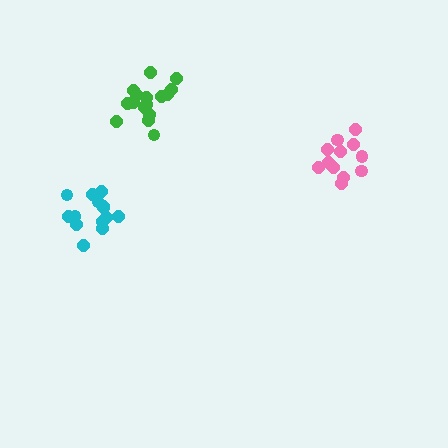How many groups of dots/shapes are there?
There are 3 groups.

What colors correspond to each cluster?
The clusters are colored: cyan, green, pink.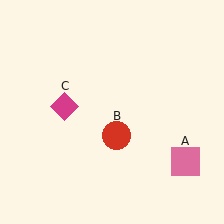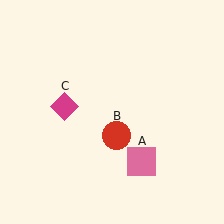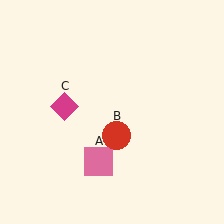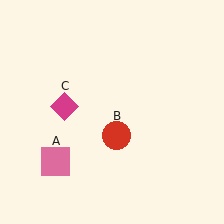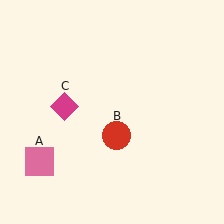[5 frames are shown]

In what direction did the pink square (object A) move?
The pink square (object A) moved left.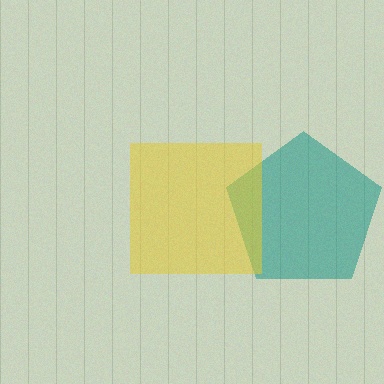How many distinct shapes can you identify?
There are 2 distinct shapes: a teal pentagon, a yellow square.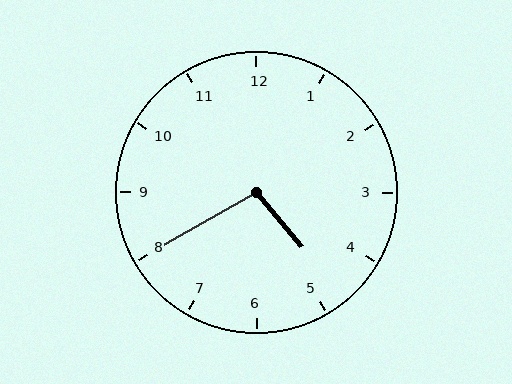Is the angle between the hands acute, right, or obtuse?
It is obtuse.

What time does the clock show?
4:40.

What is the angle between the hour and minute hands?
Approximately 100 degrees.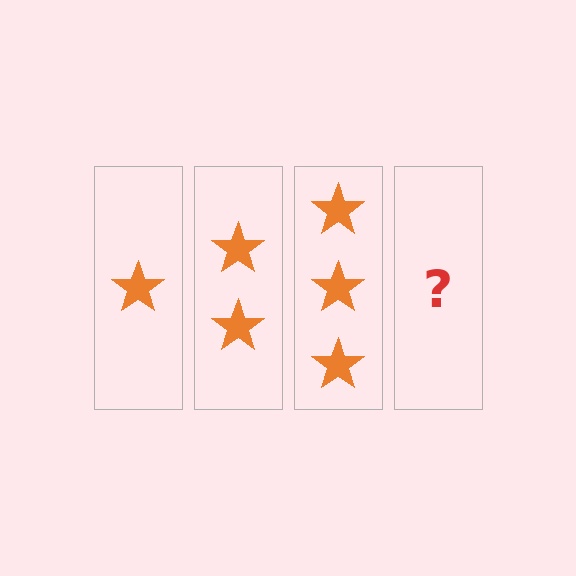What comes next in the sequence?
The next element should be 4 stars.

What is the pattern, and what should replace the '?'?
The pattern is that each step adds one more star. The '?' should be 4 stars.